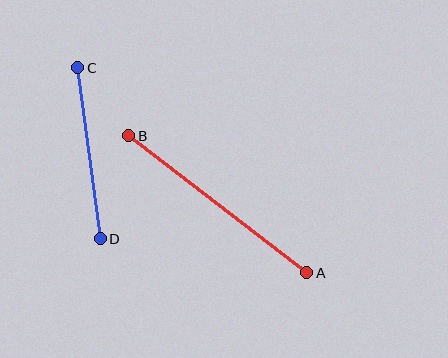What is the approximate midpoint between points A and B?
The midpoint is at approximately (218, 204) pixels.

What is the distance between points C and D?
The distance is approximately 172 pixels.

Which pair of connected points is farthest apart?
Points A and B are farthest apart.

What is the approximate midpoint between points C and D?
The midpoint is at approximately (89, 153) pixels.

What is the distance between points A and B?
The distance is approximately 224 pixels.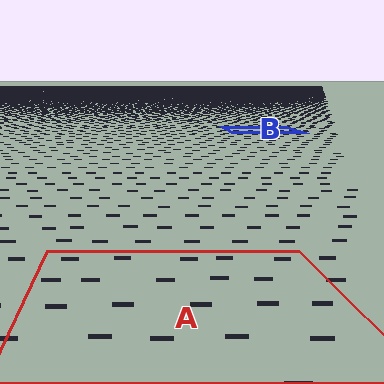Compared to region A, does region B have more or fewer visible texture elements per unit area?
Region B has more texture elements per unit area — they are packed more densely because it is farther away.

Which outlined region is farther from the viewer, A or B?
Region B is farther from the viewer — the texture elements inside it appear smaller and more densely packed.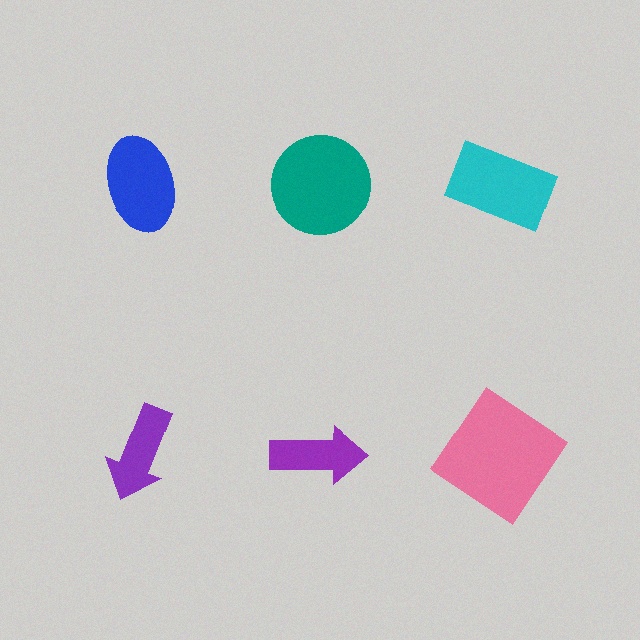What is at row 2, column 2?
A purple arrow.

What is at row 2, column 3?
A pink diamond.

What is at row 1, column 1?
A blue ellipse.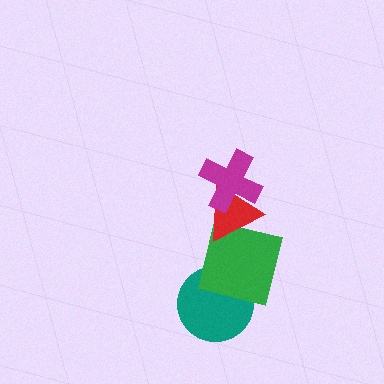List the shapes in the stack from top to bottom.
From top to bottom: the magenta cross, the red triangle, the green square, the teal circle.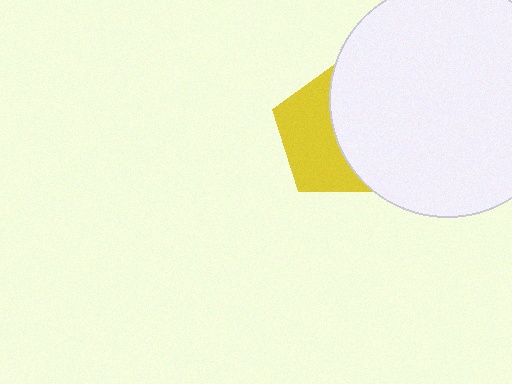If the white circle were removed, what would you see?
You would see the complete yellow pentagon.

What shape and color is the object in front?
The object in front is a white circle.